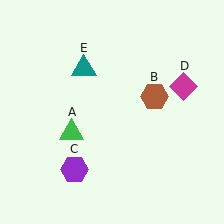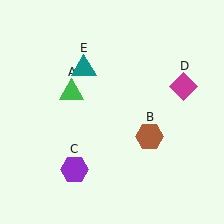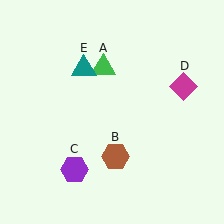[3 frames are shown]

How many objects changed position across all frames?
2 objects changed position: green triangle (object A), brown hexagon (object B).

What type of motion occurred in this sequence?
The green triangle (object A), brown hexagon (object B) rotated clockwise around the center of the scene.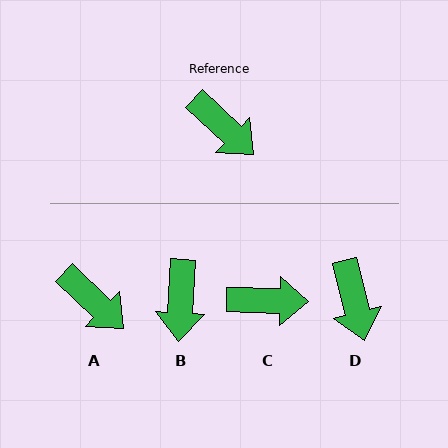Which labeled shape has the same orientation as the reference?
A.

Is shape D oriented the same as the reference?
No, it is off by about 32 degrees.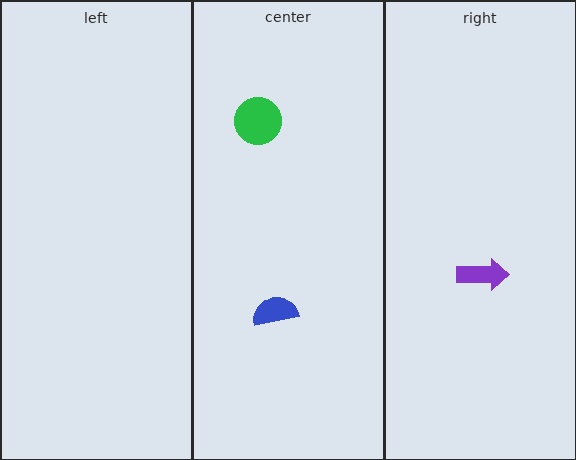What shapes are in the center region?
The blue semicircle, the green circle.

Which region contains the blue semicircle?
The center region.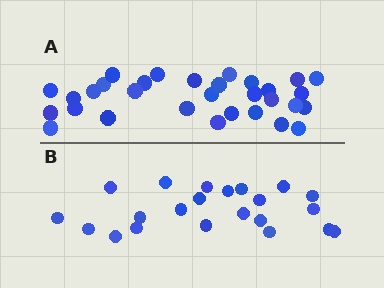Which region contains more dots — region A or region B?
Region A (the top region) has more dots.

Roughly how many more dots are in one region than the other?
Region A has roughly 8 or so more dots than region B.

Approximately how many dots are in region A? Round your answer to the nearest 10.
About 30 dots. (The exact count is 31, which rounds to 30.)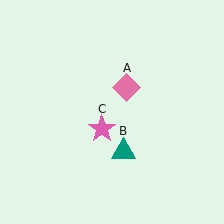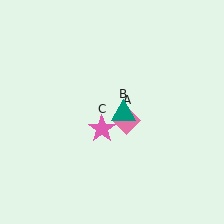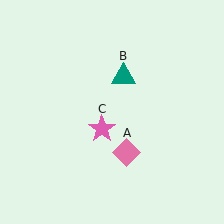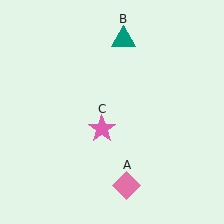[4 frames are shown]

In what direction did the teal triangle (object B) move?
The teal triangle (object B) moved up.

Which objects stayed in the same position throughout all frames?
Pink star (object C) remained stationary.